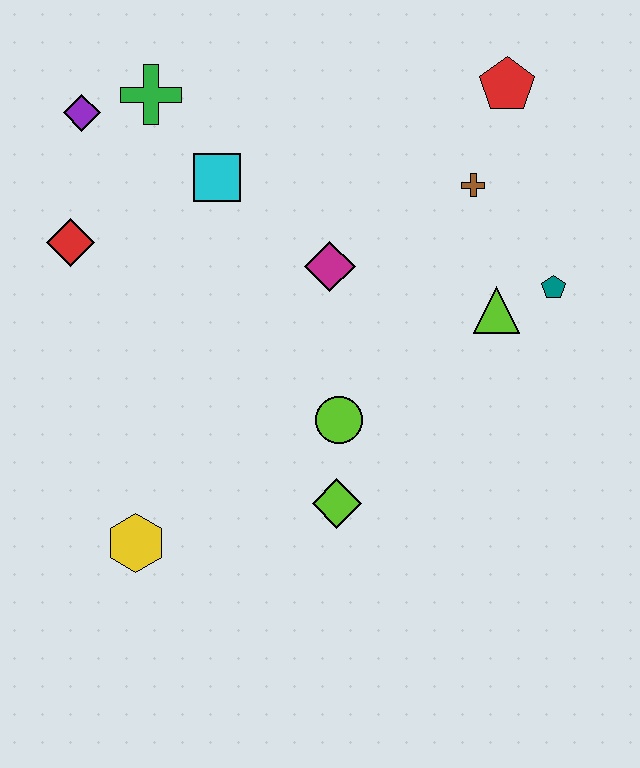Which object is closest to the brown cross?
The red pentagon is closest to the brown cross.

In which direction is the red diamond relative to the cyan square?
The red diamond is to the left of the cyan square.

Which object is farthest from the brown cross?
The yellow hexagon is farthest from the brown cross.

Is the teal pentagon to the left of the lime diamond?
No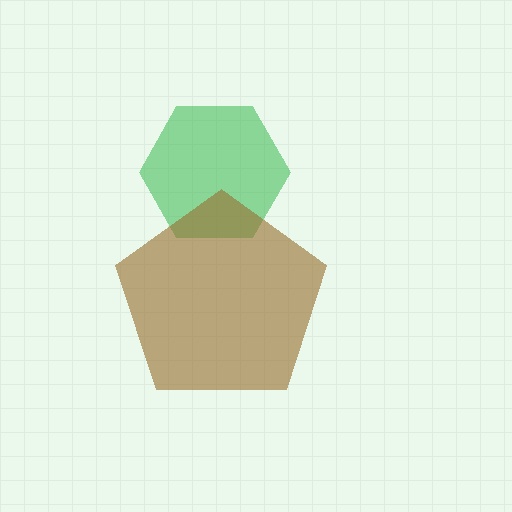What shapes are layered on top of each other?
The layered shapes are: a green hexagon, a brown pentagon.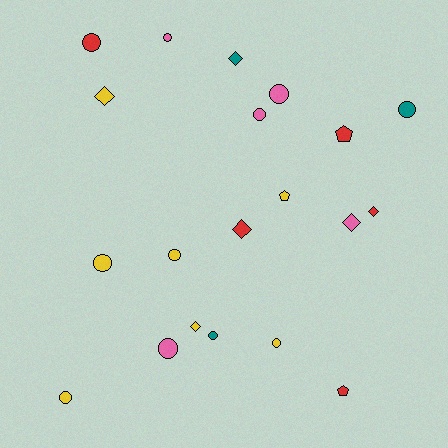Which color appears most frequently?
Yellow, with 7 objects.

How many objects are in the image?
There are 20 objects.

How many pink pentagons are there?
There are no pink pentagons.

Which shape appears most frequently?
Circle, with 11 objects.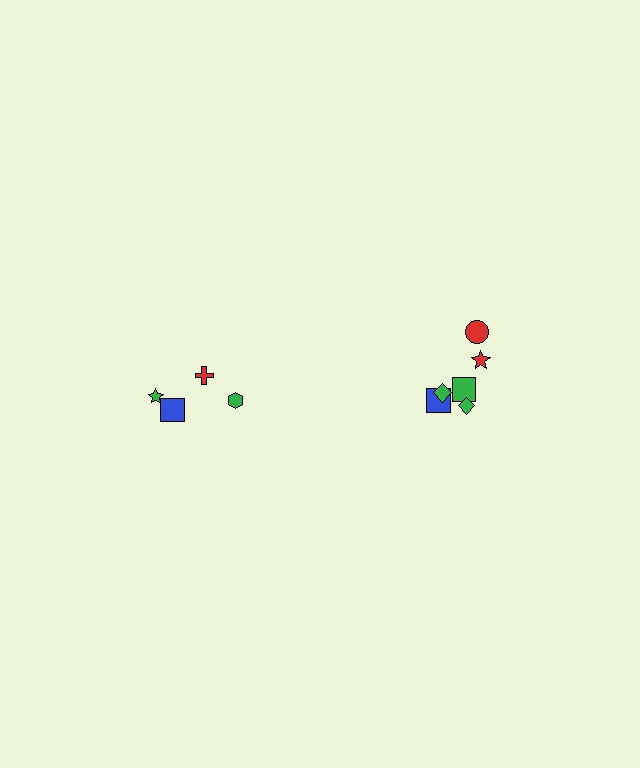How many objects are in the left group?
There are 4 objects.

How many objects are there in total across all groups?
There are 10 objects.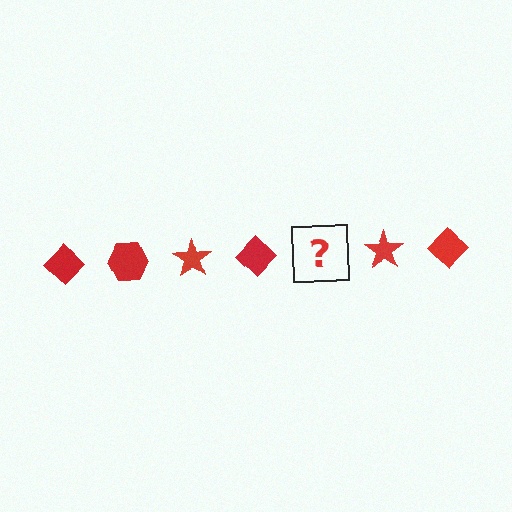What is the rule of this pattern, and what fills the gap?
The rule is that the pattern cycles through diamond, hexagon, star shapes in red. The gap should be filled with a red hexagon.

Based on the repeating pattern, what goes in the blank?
The blank should be a red hexagon.